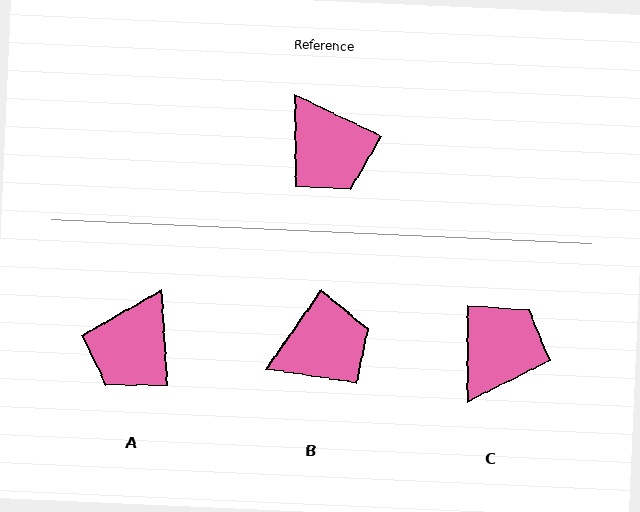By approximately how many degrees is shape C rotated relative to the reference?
Approximately 116 degrees counter-clockwise.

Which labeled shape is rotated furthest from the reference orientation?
C, about 116 degrees away.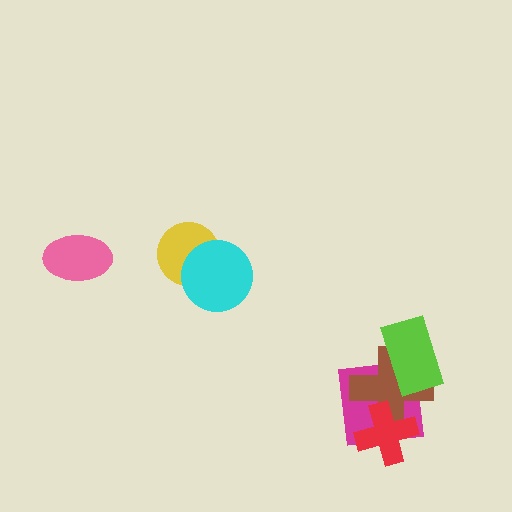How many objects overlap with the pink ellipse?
0 objects overlap with the pink ellipse.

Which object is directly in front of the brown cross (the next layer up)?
The lime rectangle is directly in front of the brown cross.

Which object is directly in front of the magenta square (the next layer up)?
The brown cross is directly in front of the magenta square.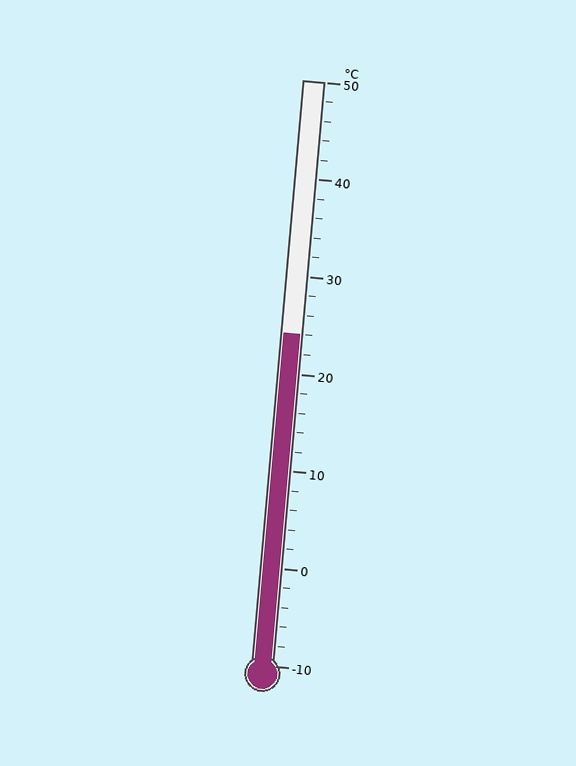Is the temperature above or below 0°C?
The temperature is above 0°C.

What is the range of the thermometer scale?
The thermometer scale ranges from -10°C to 50°C.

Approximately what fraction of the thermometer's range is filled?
The thermometer is filled to approximately 55% of its range.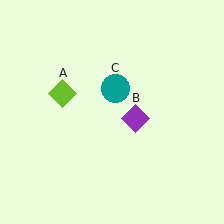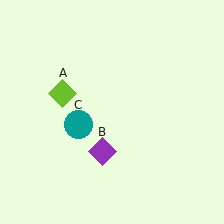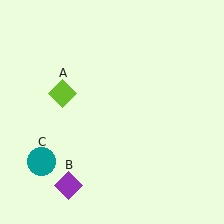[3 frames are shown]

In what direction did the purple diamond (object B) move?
The purple diamond (object B) moved down and to the left.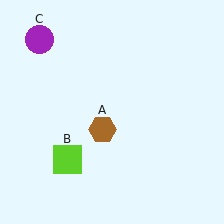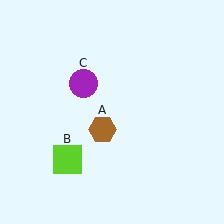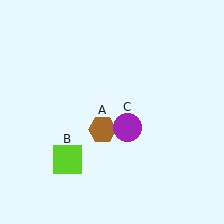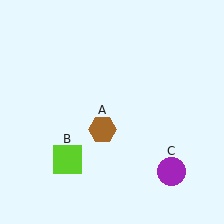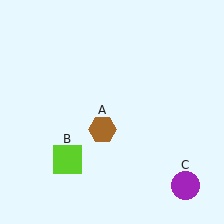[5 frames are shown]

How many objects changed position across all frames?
1 object changed position: purple circle (object C).